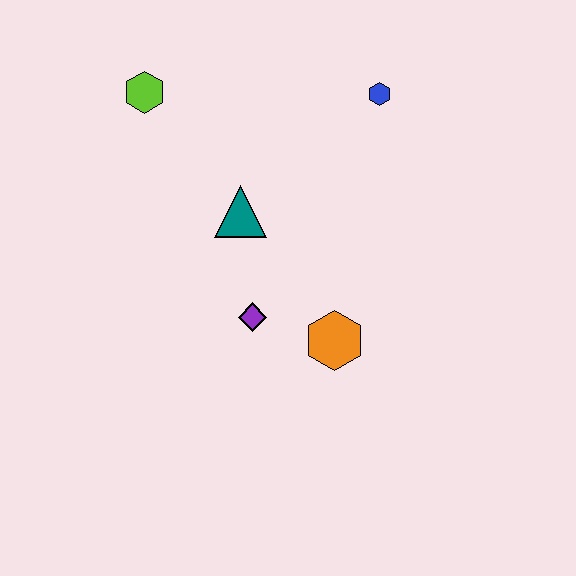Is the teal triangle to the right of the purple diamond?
No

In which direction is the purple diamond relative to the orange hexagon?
The purple diamond is to the left of the orange hexagon.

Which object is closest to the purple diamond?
The orange hexagon is closest to the purple diamond.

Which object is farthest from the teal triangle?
The blue hexagon is farthest from the teal triangle.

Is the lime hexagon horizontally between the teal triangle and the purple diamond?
No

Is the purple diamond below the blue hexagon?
Yes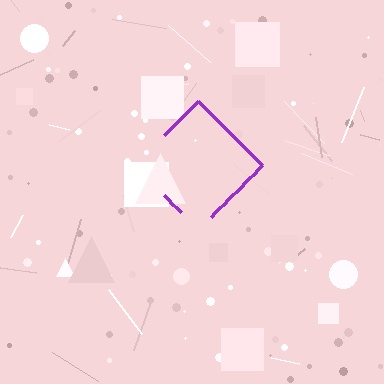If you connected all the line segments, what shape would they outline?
They would outline a diamond.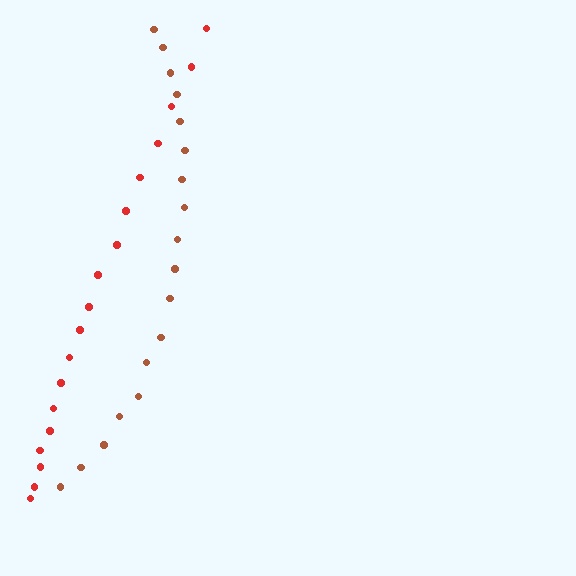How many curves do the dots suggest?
There are 2 distinct paths.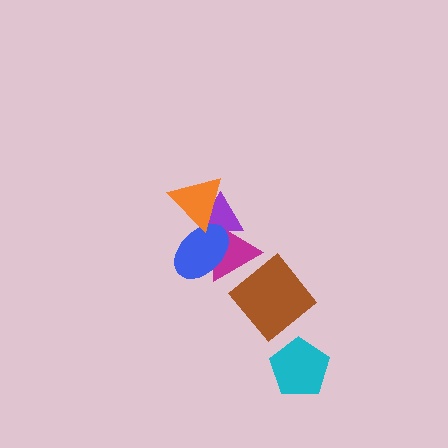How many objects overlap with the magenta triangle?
3 objects overlap with the magenta triangle.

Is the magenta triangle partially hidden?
Yes, it is partially covered by another shape.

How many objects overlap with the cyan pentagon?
0 objects overlap with the cyan pentagon.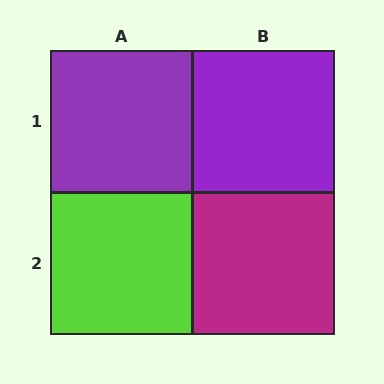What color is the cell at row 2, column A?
Lime.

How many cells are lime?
1 cell is lime.